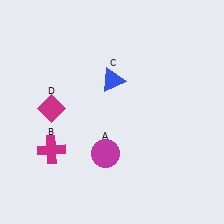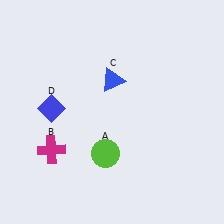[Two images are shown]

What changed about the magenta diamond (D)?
In Image 1, D is magenta. In Image 2, it changed to blue.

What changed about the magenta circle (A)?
In Image 1, A is magenta. In Image 2, it changed to lime.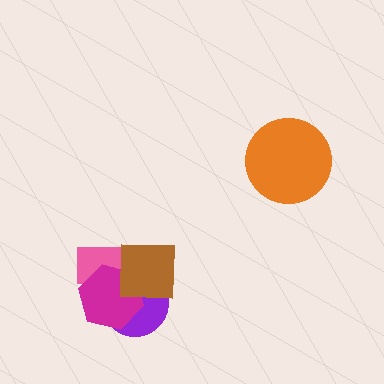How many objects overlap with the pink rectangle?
3 objects overlap with the pink rectangle.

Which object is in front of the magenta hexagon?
The brown square is in front of the magenta hexagon.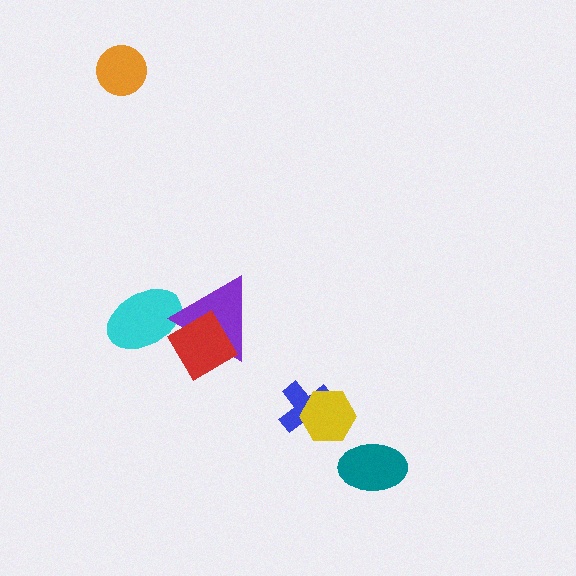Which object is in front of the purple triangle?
The red diamond is in front of the purple triangle.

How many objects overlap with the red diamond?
1 object overlaps with the red diamond.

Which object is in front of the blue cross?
The yellow hexagon is in front of the blue cross.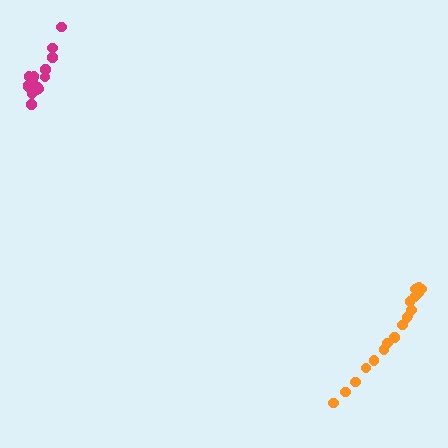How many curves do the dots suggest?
There are 2 distinct paths.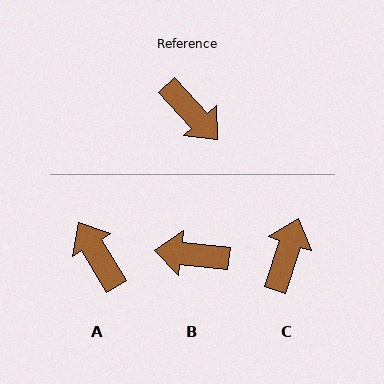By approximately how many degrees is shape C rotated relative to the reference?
Approximately 119 degrees counter-clockwise.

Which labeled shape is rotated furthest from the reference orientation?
A, about 168 degrees away.